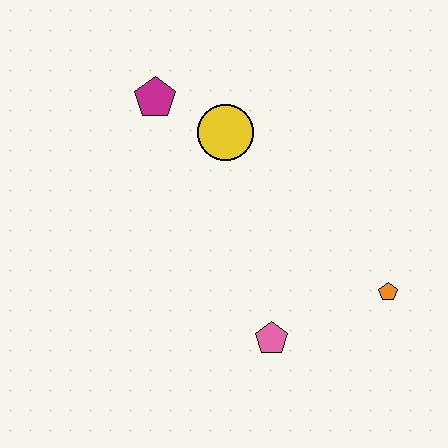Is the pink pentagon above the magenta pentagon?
No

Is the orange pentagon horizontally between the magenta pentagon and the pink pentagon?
No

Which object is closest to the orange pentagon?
The pink pentagon is closest to the orange pentagon.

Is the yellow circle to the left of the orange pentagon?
Yes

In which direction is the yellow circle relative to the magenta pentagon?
The yellow circle is to the right of the magenta pentagon.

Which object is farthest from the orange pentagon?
The magenta pentagon is farthest from the orange pentagon.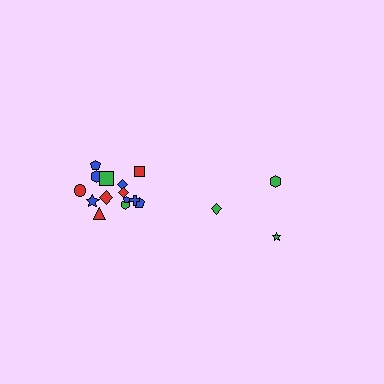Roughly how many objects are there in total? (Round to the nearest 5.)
Roughly 20 objects in total.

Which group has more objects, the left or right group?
The left group.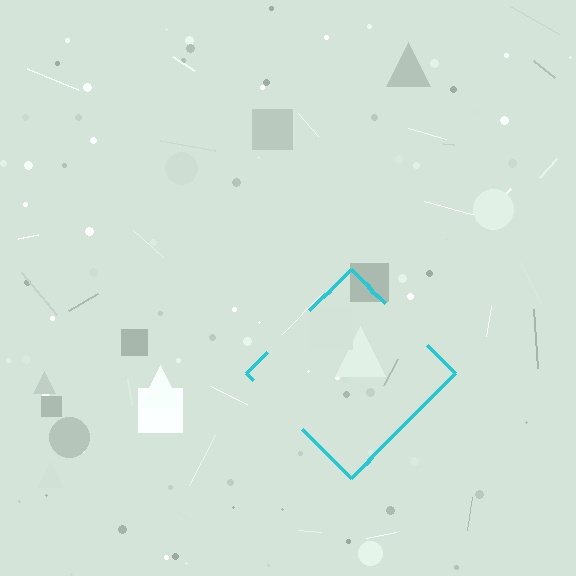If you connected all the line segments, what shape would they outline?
They would outline a diamond.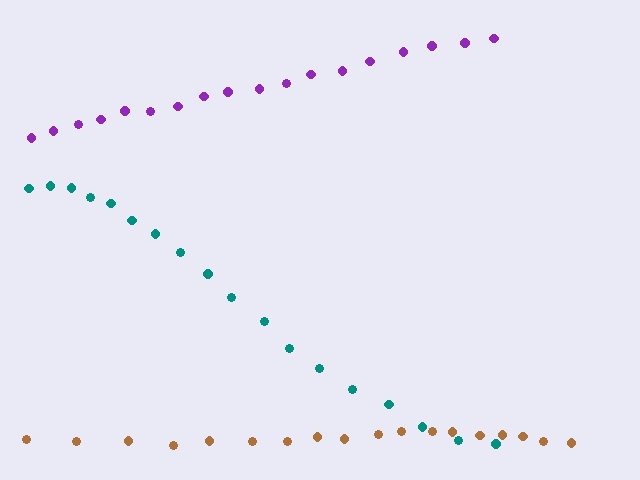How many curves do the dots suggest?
There are 3 distinct paths.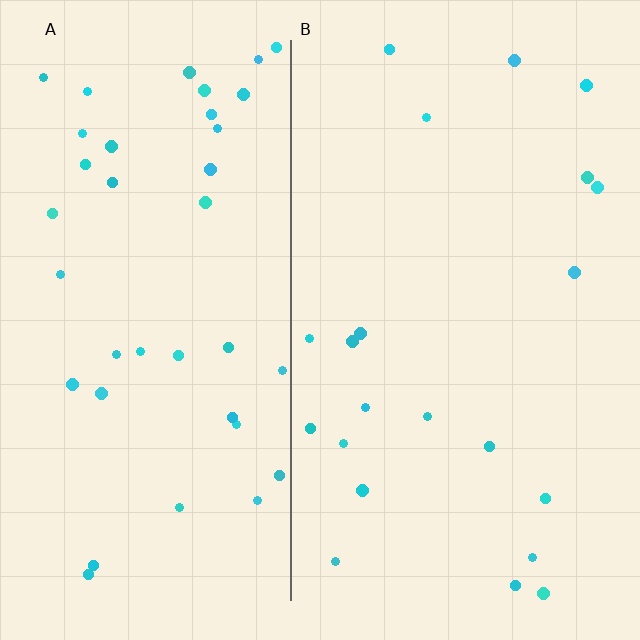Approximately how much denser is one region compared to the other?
Approximately 1.8× — region A over region B.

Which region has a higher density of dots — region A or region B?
A (the left).